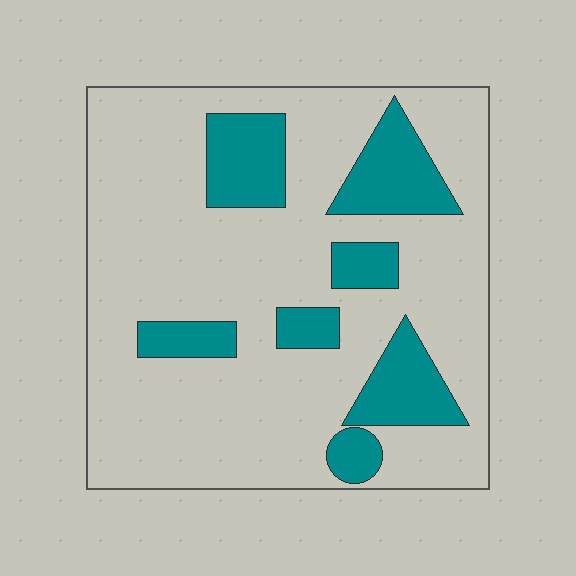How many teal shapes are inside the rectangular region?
7.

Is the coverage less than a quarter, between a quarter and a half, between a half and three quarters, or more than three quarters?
Less than a quarter.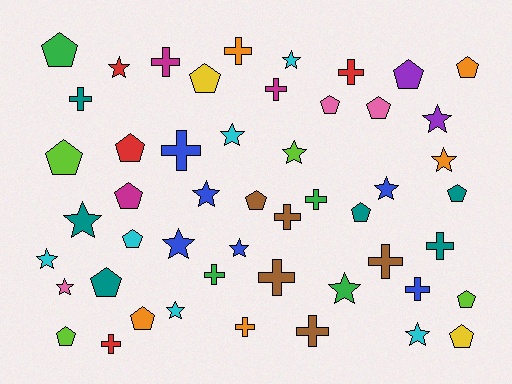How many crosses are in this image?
There are 16 crosses.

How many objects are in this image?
There are 50 objects.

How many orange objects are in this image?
There are 5 orange objects.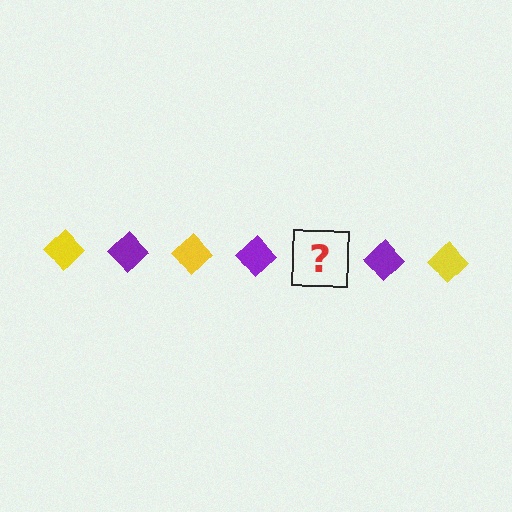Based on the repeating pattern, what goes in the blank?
The blank should be a yellow diamond.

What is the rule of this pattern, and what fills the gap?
The rule is that the pattern cycles through yellow, purple diamonds. The gap should be filled with a yellow diamond.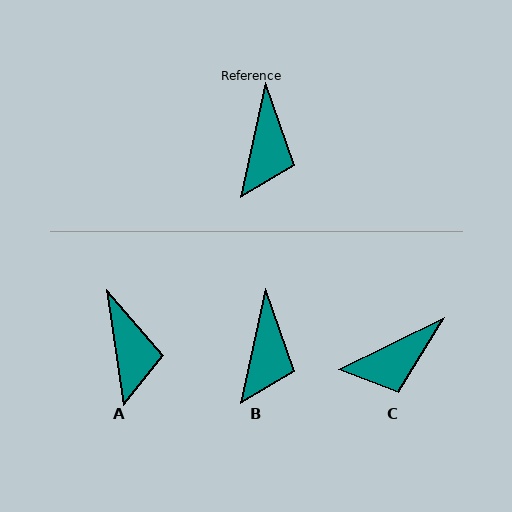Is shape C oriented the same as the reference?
No, it is off by about 51 degrees.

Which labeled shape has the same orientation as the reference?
B.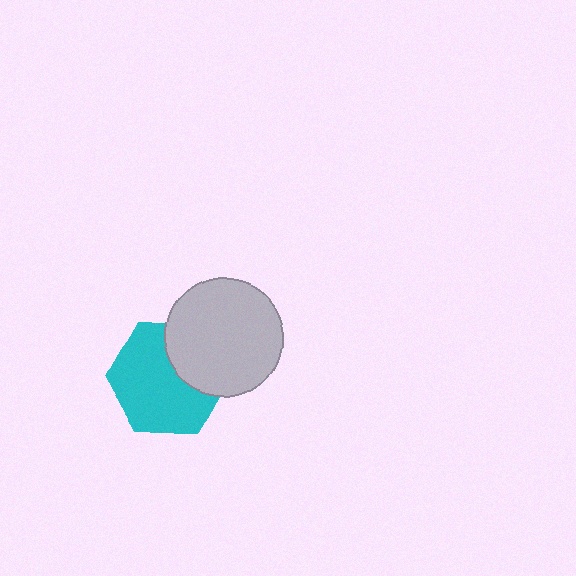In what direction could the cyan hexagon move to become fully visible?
The cyan hexagon could move toward the lower-left. That would shift it out from behind the light gray circle entirely.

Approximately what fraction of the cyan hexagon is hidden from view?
Roughly 31% of the cyan hexagon is hidden behind the light gray circle.